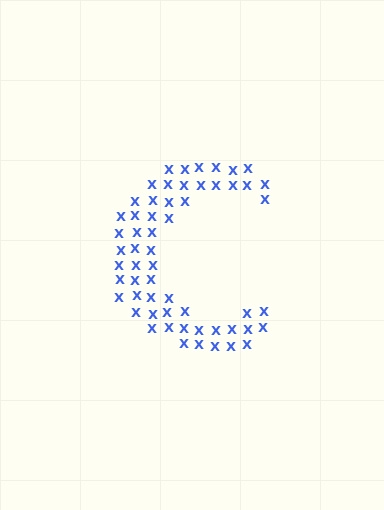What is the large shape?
The large shape is the letter C.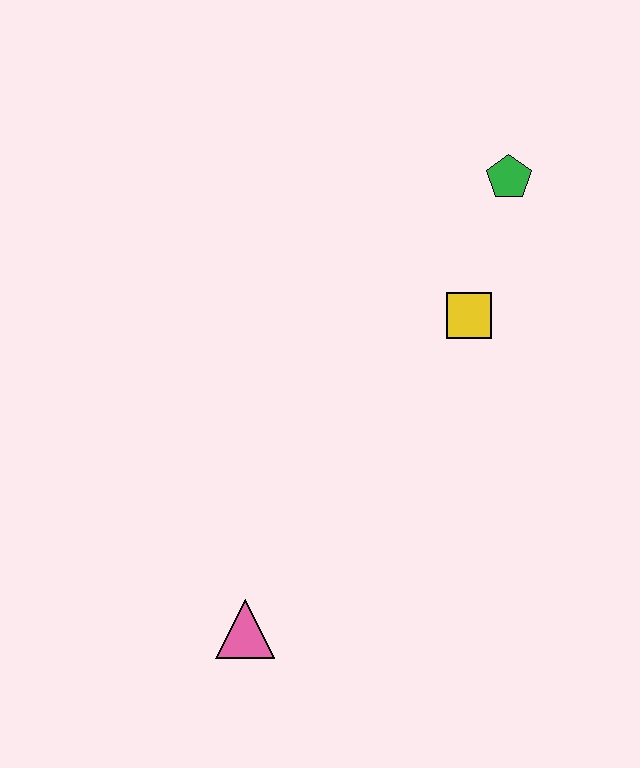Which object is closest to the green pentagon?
The yellow square is closest to the green pentagon.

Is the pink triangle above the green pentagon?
No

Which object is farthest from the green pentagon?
The pink triangle is farthest from the green pentagon.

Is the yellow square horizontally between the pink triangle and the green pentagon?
Yes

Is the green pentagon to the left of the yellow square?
No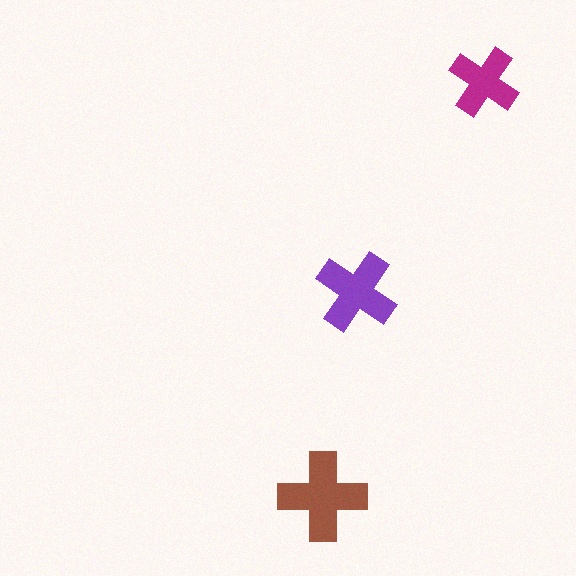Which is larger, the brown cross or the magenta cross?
The brown one.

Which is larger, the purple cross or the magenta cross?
The purple one.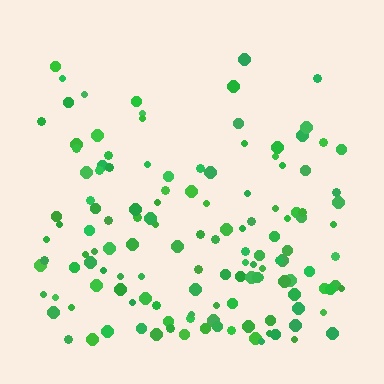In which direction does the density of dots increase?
From top to bottom, with the bottom side densest.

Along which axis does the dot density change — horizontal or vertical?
Vertical.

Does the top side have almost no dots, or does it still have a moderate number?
Still a moderate number, just noticeably fewer than the bottom.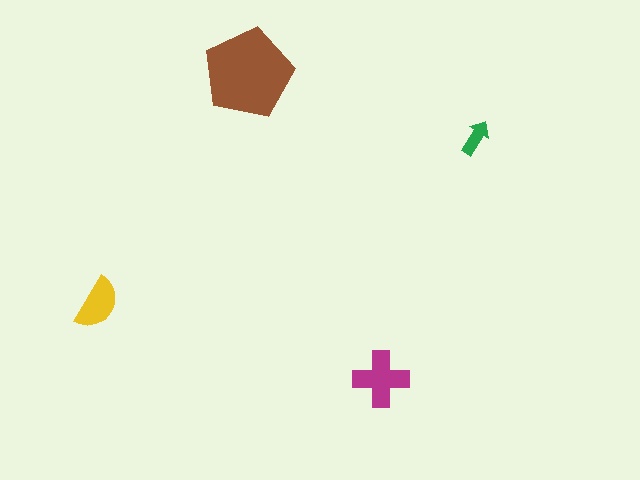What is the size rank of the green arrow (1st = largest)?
4th.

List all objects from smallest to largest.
The green arrow, the yellow semicircle, the magenta cross, the brown pentagon.